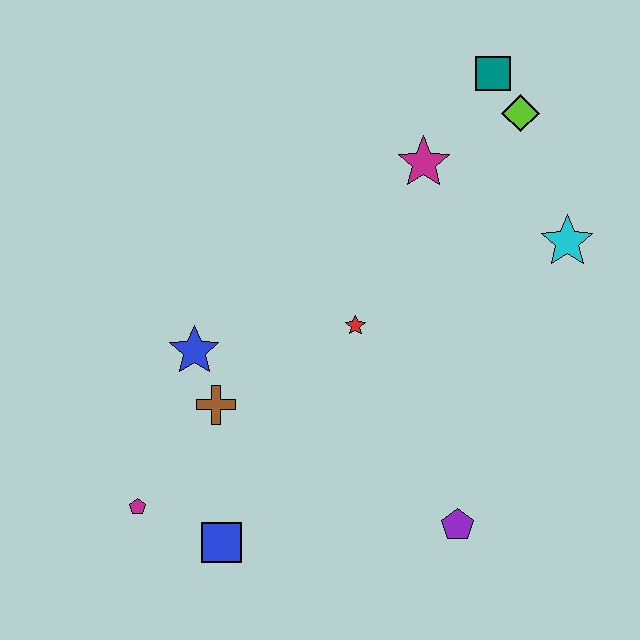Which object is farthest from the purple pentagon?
The teal square is farthest from the purple pentagon.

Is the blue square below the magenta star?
Yes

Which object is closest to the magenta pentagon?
The blue square is closest to the magenta pentagon.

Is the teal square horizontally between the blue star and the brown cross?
No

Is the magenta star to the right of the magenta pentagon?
Yes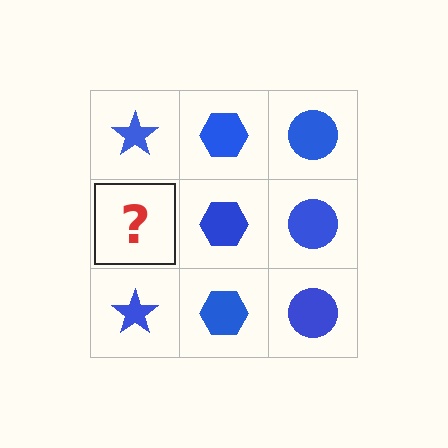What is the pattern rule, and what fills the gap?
The rule is that each column has a consistent shape. The gap should be filled with a blue star.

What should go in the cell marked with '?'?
The missing cell should contain a blue star.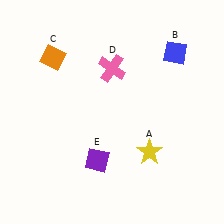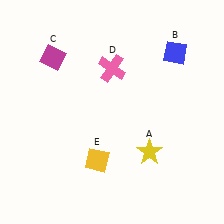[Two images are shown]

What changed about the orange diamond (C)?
In Image 1, C is orange. In Image 2, it changed to magenta.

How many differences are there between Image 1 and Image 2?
There are 2 differences between the two images.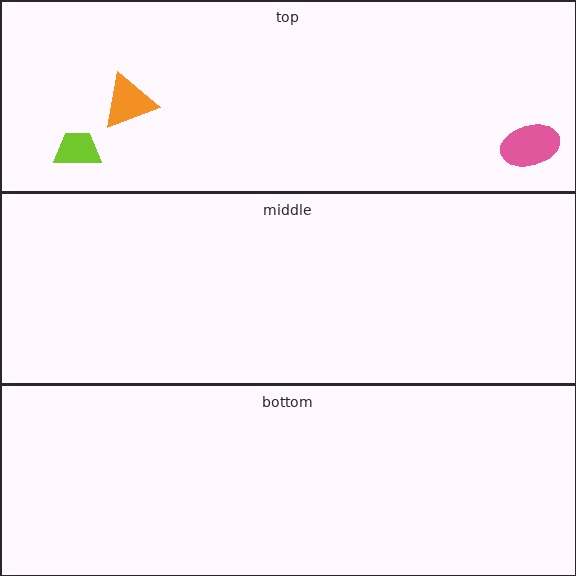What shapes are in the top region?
The orange triangle, the lime trapezoid, the pink ellipse.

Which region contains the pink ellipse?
The top region.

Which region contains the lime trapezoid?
The top region.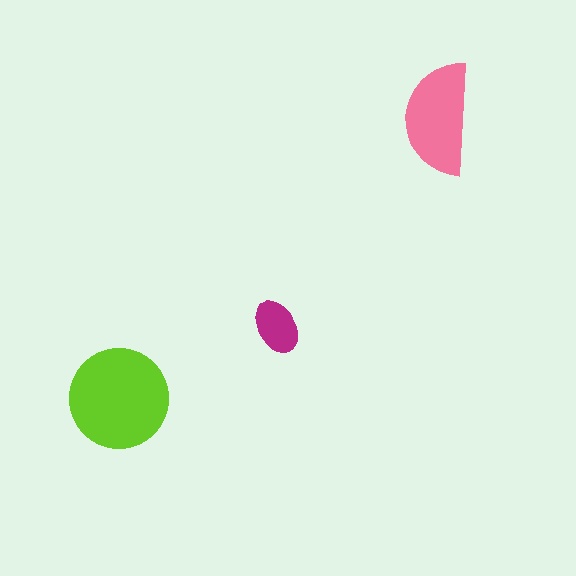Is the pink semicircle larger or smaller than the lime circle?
Smaller.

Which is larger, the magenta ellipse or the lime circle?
The lime circle.